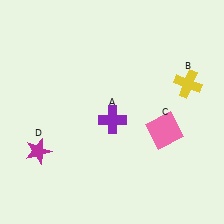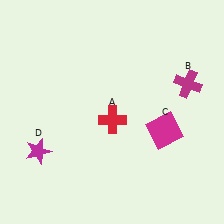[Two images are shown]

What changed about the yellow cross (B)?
In Image 1, B is yellow. In Image 2, it changed to magenta.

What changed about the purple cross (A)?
In Image 1, A is purple. In Image 2, it changed to red.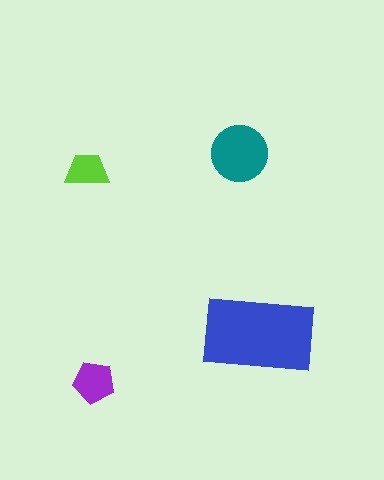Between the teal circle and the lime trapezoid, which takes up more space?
The teal circle.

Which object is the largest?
The blue rectangle.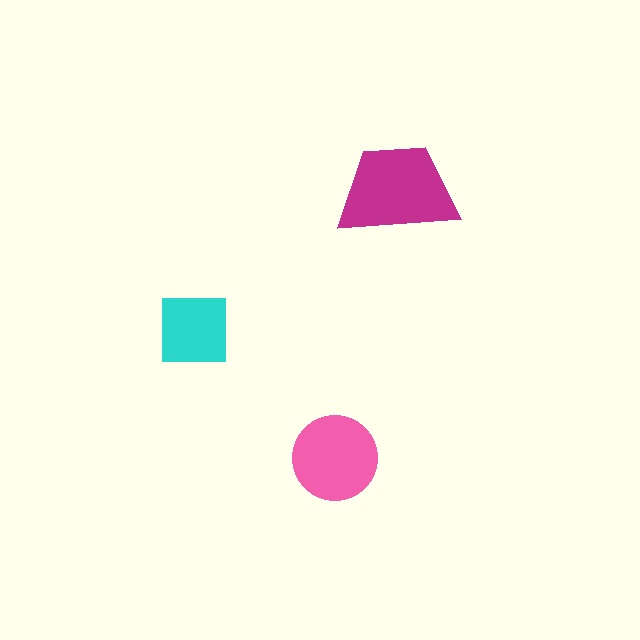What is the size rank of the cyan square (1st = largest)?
3rd.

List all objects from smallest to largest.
The cyan square, the pink circle, the magenta trapezoid.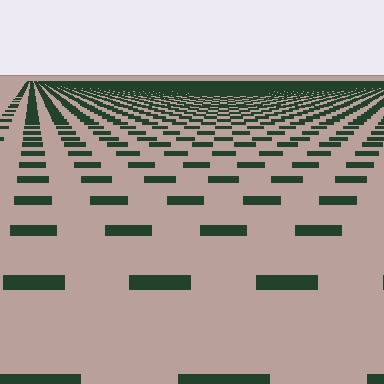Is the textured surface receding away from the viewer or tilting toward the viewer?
The surface is receding away from the viewer. Texture elements get smaller and denser toward the top.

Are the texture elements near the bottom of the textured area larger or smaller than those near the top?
Larger. Near the bottom, elements are closer to the viewer and appear at a bigger on-screen size.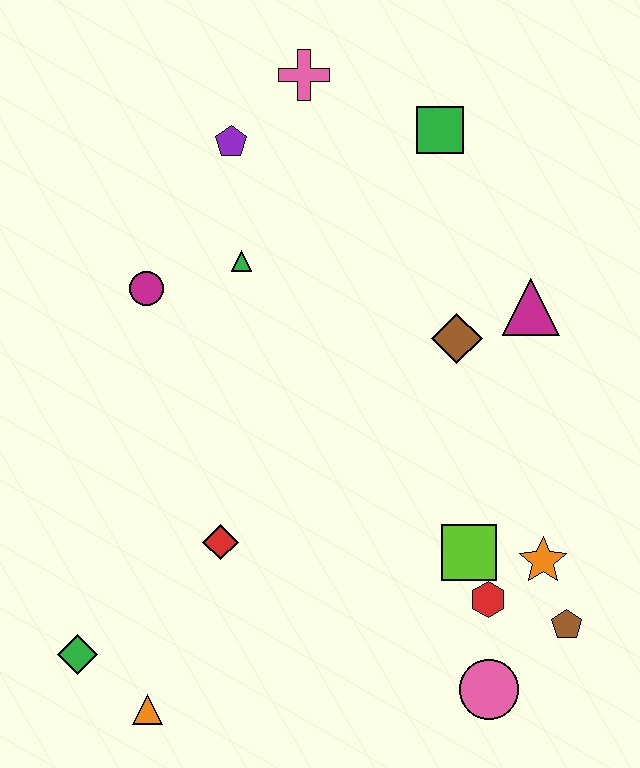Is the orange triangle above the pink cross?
No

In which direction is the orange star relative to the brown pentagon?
The orange star is above the brown pentagon.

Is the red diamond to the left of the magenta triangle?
Yes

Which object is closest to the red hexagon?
The lime square is closest to the red hexagon.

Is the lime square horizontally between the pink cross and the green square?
No